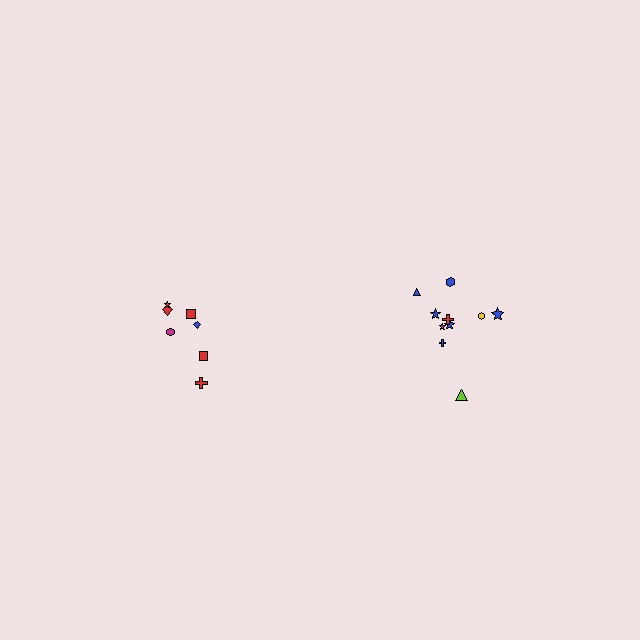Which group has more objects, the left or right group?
The right group.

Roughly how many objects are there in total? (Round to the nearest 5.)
Roughly 15 objects in total.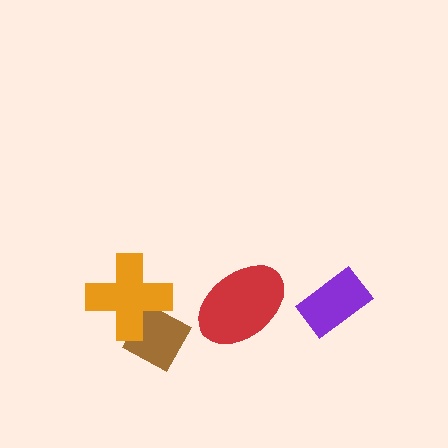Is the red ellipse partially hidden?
No, no other shape covers it.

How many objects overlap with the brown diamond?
1 object overlaps with the brown diamond.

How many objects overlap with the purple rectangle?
0 objects overlap with the purple rectangle.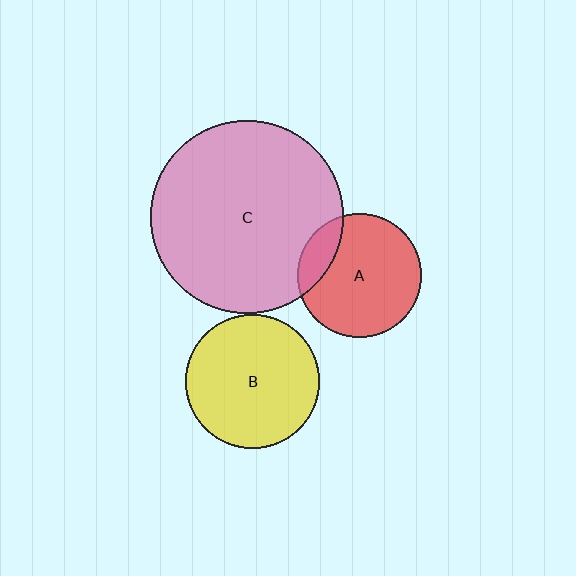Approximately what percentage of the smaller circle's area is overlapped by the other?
Approximately 15%.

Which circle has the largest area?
Circle C (pink).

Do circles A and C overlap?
Yes.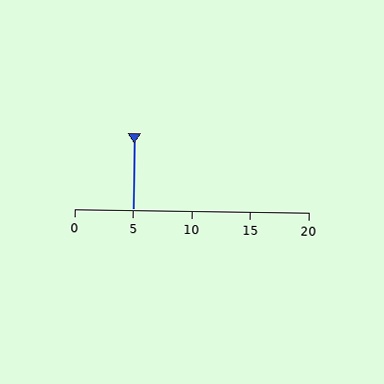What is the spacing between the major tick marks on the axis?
The major ticks are spaced 5 apart.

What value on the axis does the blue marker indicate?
The marker indicates approximately 5.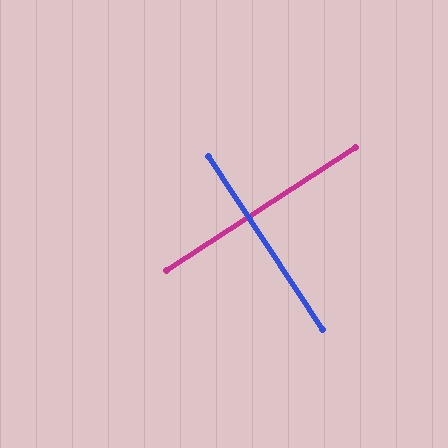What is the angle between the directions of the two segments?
Approximately 89 degrees.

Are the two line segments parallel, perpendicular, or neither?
Perpendicular — they meet at approximately 89°.